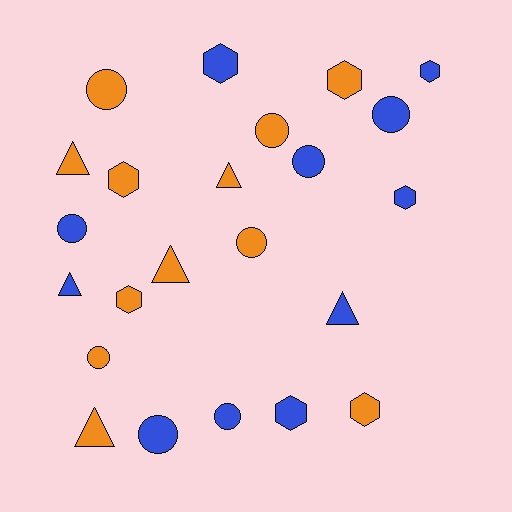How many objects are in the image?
There are 23 objects.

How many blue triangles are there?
There are 2 blue triangles.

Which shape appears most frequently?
Circle, with 9 objects.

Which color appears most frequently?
Orange, with 12 objects.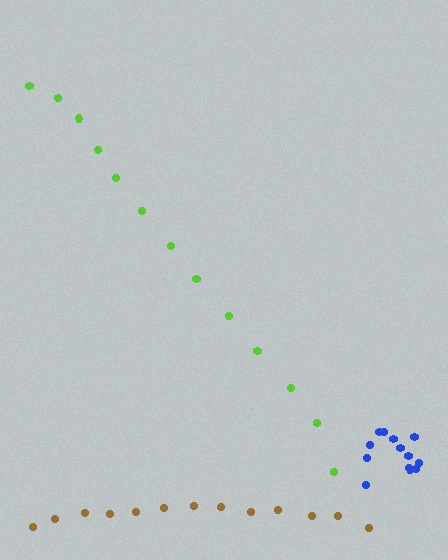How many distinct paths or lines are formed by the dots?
There are 3 distinct paths.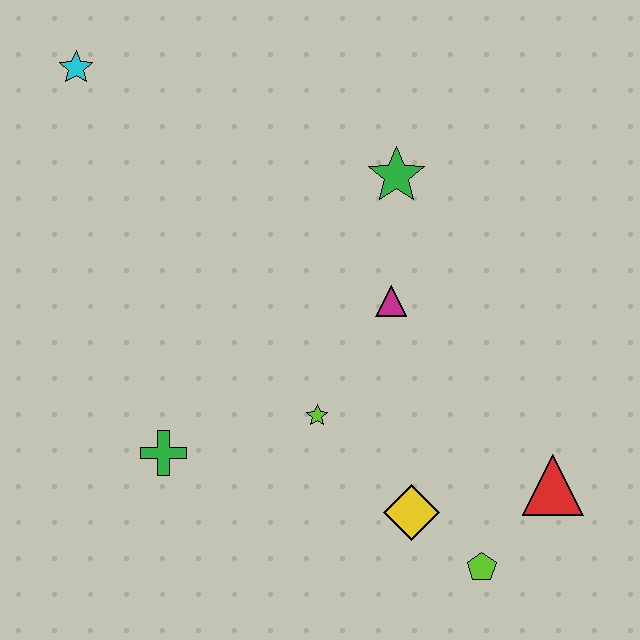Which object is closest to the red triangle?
The lime pentagon is closest to the red triangle.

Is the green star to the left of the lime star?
No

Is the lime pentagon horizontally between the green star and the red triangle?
Yes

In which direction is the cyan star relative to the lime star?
The cyan star is above the lime star.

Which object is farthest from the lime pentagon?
The cyan star is farthest from the lime pentagon.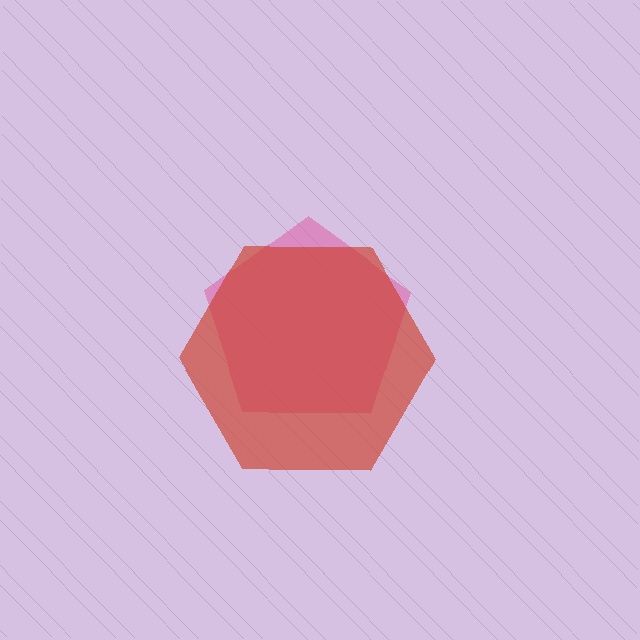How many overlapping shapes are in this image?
There are 2 overlapping shapes in the image.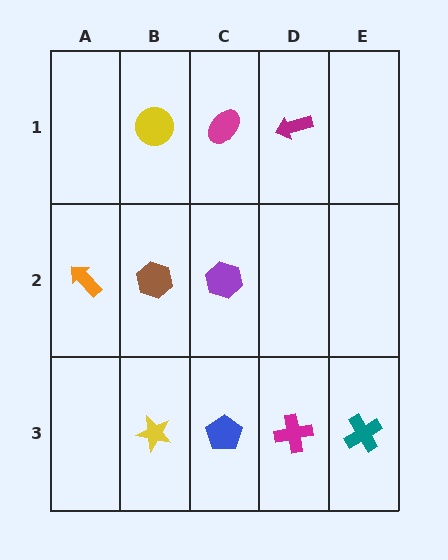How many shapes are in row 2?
3 shapes.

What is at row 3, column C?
A blue pentagon.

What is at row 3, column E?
A teal cross.